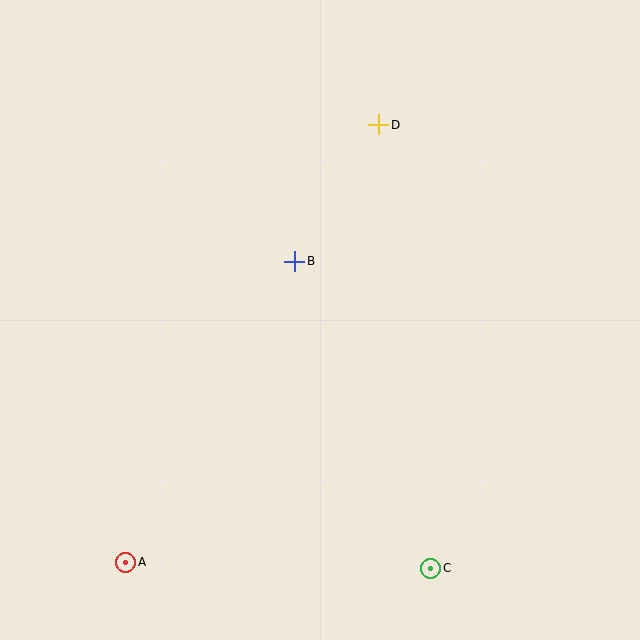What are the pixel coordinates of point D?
Point D is at (379, 125).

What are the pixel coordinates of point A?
Point A is at (126, 562).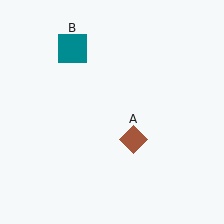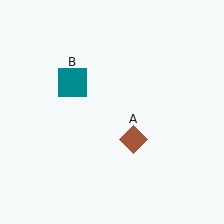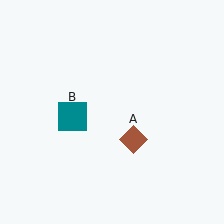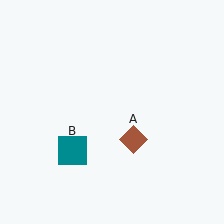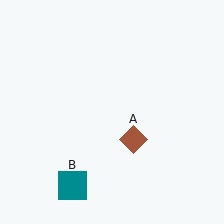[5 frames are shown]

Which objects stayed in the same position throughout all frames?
Brown diamond (object A) remained stationary.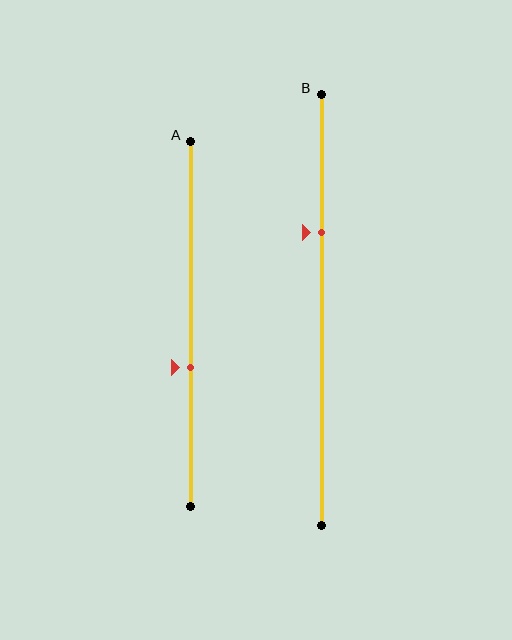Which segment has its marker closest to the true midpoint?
Segment A has its marker closest to the true midpoint.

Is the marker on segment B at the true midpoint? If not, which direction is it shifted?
No, the marker on segment B is shifted upward by about 18% of the segment length.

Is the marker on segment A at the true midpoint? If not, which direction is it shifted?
No, the marker on segment A is shifted downward by about 12% of the segment length.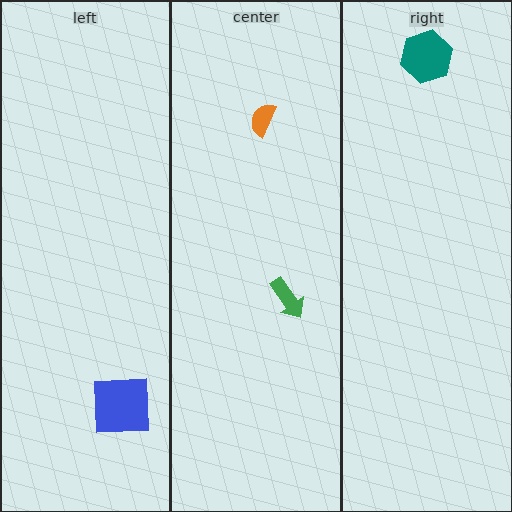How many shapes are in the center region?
2.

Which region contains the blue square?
The left region.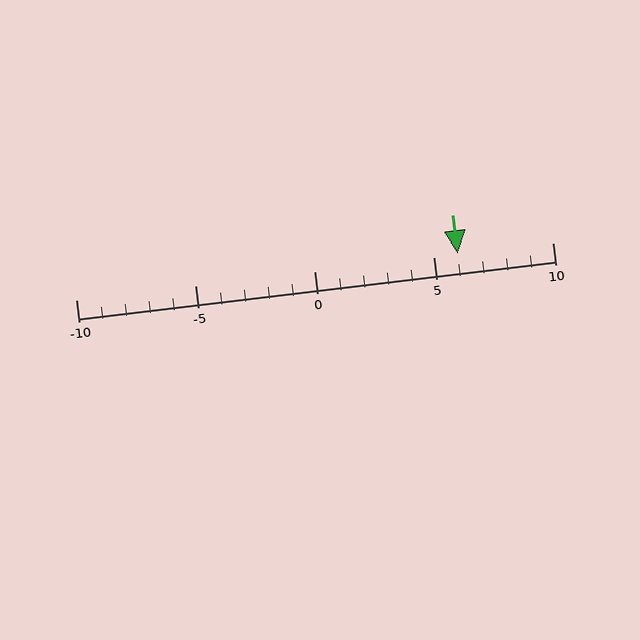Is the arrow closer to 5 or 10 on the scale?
The arrow is closer to 5.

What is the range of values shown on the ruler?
The ruler shows values from -10 to 10.